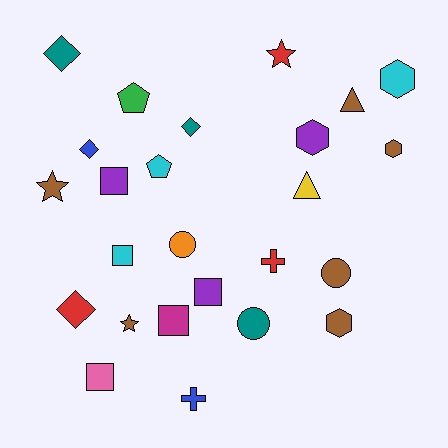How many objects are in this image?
There are 25 objects.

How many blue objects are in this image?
There are 2 blue objects.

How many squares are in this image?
There are 5 squares.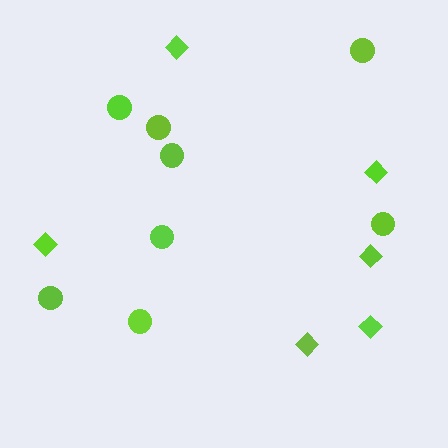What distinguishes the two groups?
There are 2 groups: one group of circles (8) and one group of diamonds (6).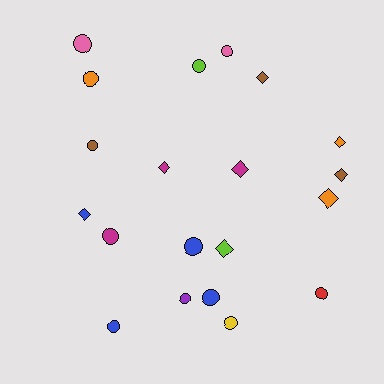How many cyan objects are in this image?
There are no cyan objects.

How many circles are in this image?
There are 12 circles.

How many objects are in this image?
There are 20 objects.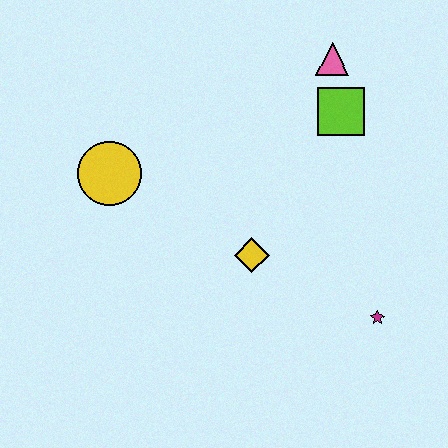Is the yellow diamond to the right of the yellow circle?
Yes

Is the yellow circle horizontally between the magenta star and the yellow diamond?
No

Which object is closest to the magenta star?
The yellow diamond is closest to the magenta star.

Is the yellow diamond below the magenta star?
No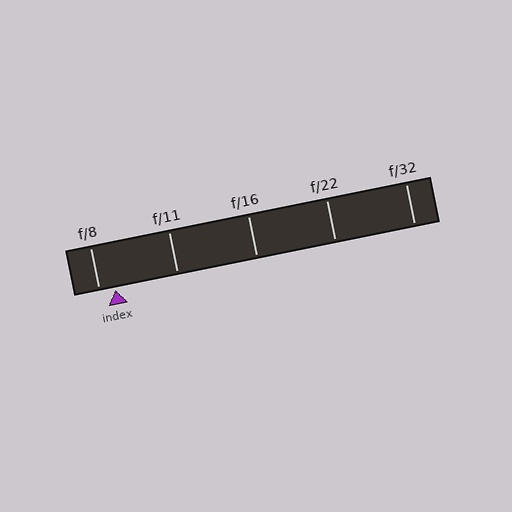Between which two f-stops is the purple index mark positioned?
The index mark is between f/8 and f/11.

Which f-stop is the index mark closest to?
The index mark is closest to f/8.